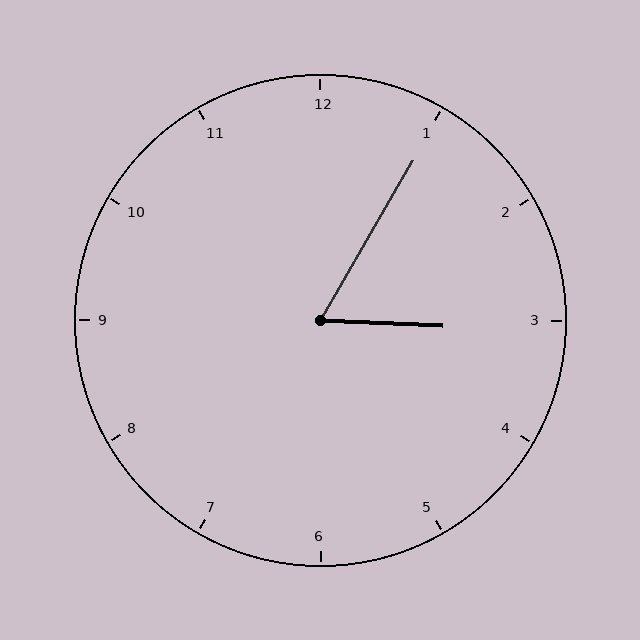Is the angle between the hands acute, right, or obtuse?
It is acute.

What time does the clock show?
3:05.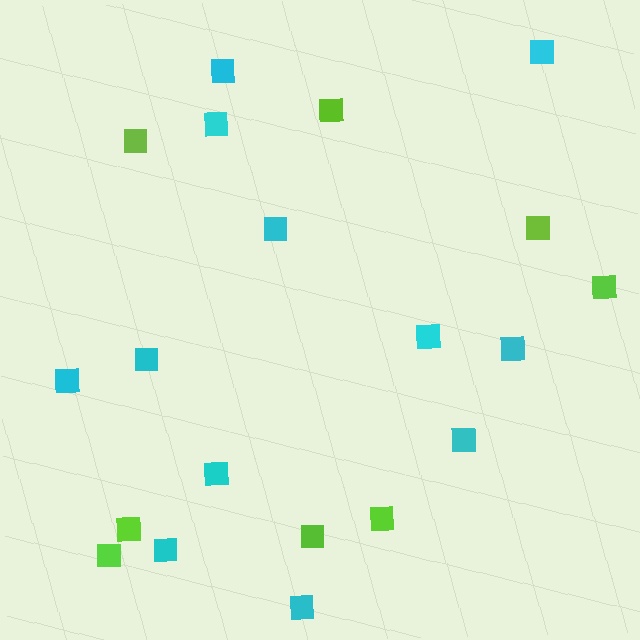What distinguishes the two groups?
There are 2 groups: one group of lime squares (8) and one group of cyan squares (12).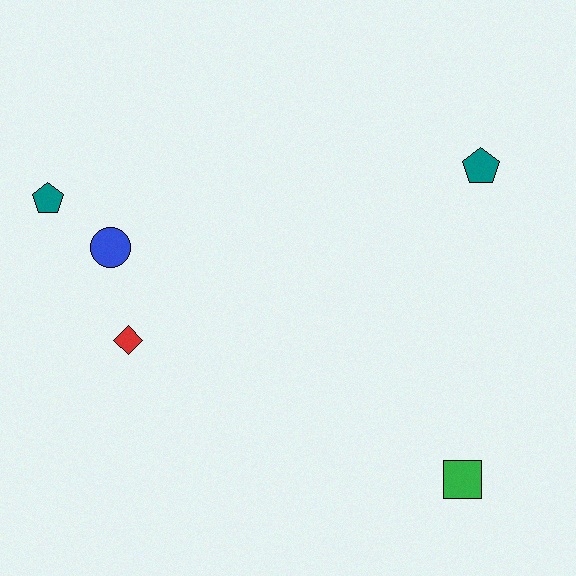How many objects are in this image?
There are 5 objects.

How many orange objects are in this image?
There are no orange objects.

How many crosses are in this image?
There are no crosses.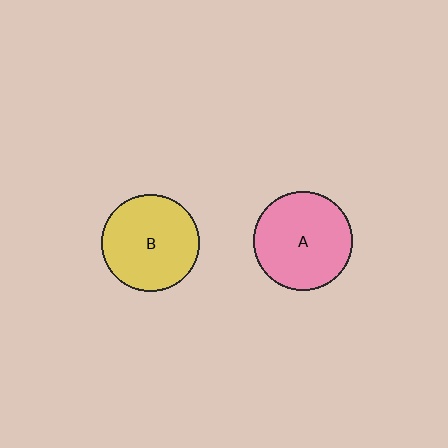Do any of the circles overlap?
No, none of the circles overlap.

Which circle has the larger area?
Circle A (pink).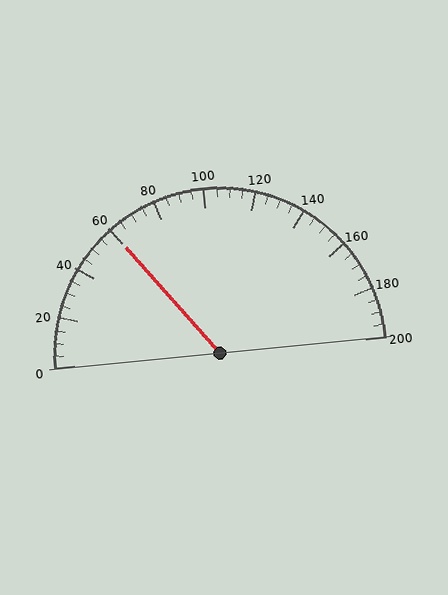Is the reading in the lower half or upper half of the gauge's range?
The reading is in the lower half of the range (0 to 200).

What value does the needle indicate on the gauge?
The needle indicates approximately 60.